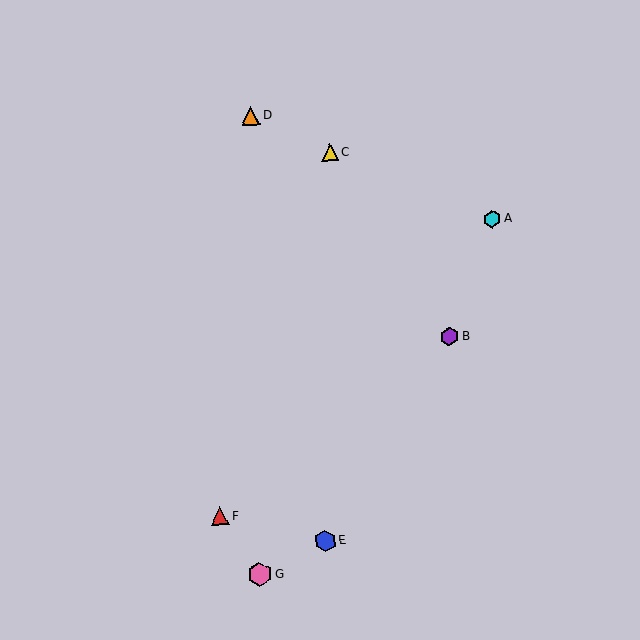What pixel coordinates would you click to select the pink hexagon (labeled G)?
Click at (260, 575) to select the pink hexagon G.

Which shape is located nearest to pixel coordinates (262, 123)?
The orange triangle (labeled D) at (251, 116) is nearest to that location.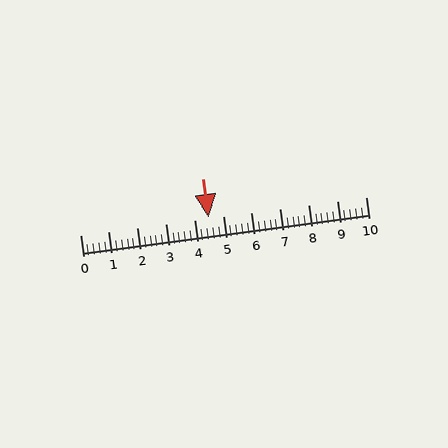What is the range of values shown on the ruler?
The ruler shows values from 0 to 10.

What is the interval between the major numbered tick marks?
The major tick marks are spaced 1 units apart.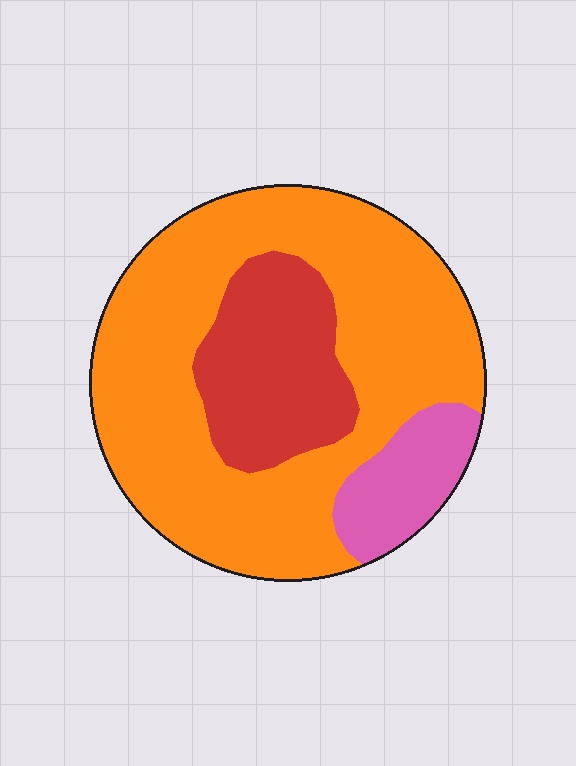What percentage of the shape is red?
Red covers around 20% of the shape.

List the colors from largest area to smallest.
From largest to smallest: orange, red, pink.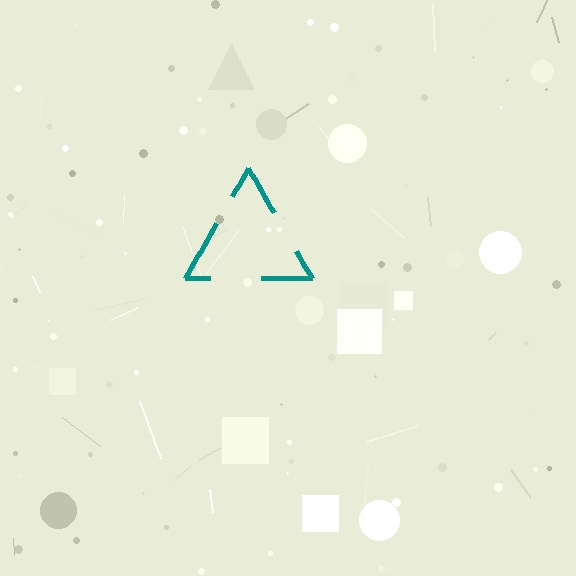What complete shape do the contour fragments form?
The contour fragments form a triangle.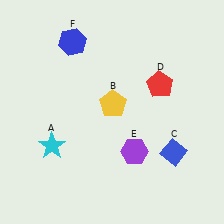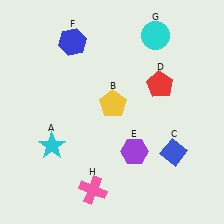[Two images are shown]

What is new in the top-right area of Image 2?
A cyan circle (G) was added in the top-right area of Image 2.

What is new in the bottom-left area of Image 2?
A pink cross (H) was added in the bottom-left area of Image 2.